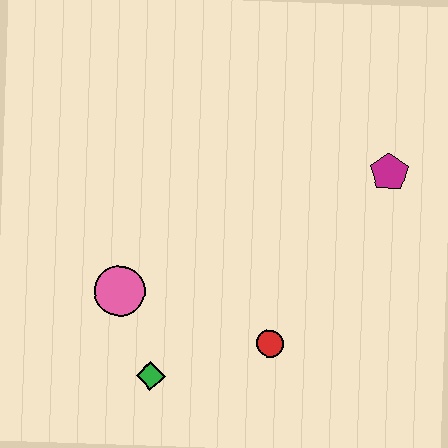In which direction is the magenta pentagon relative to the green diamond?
The magenta pentagon is to the right of the green diamond.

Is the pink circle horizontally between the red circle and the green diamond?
No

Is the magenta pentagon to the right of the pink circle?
Yes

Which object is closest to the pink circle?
The green diamond is closest to the pink circle.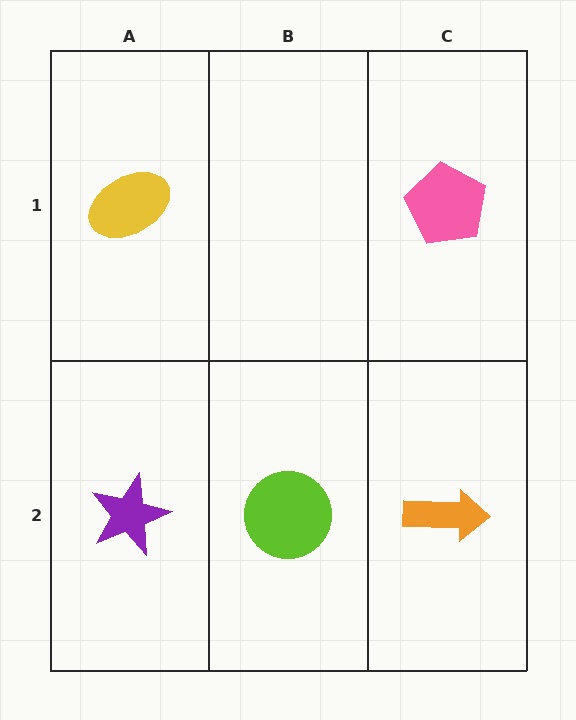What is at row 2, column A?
A purple star.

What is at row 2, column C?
An orange arrow.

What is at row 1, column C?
A pink pentagon.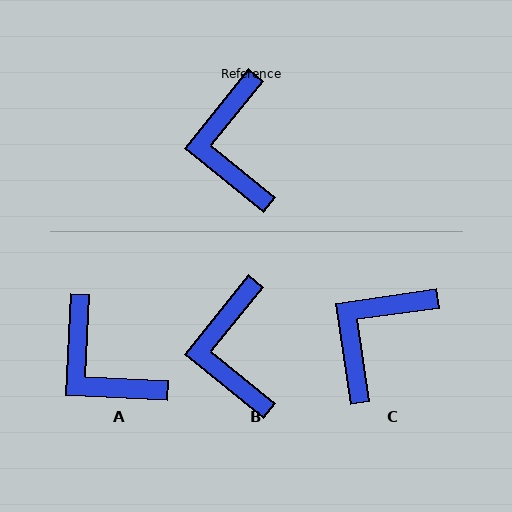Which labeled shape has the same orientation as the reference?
B.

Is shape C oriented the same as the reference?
No, it is off by about 43 degrees.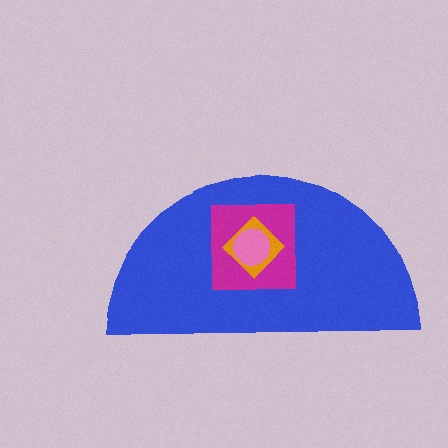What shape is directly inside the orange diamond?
The pink circle.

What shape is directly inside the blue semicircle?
The magenta square.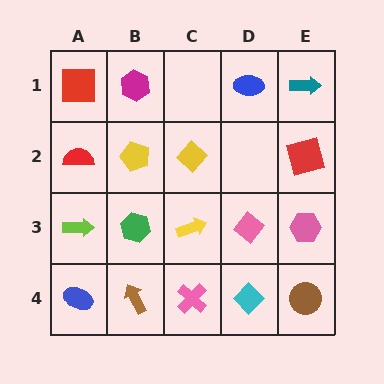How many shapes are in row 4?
5 shapes.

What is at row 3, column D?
A pink diamond.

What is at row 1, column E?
A teal arrow.